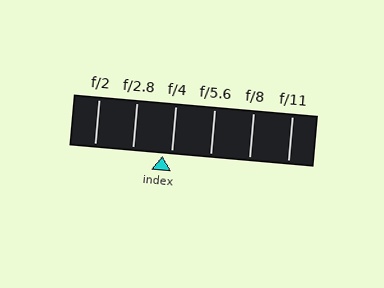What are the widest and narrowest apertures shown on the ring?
The widest aperture shown is f/2 and the narrowest is f/11.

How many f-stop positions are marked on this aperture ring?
There are 6 f-stop positions marked.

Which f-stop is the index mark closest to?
The index mark is closest to f/4.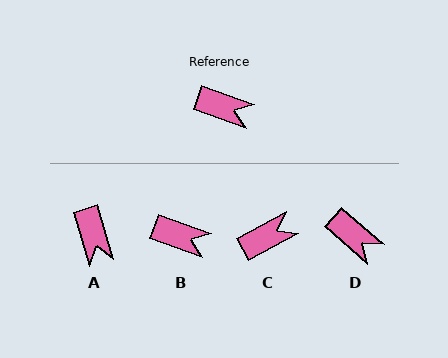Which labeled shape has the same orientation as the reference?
B.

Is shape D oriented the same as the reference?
No, it is off by about 22 degrees.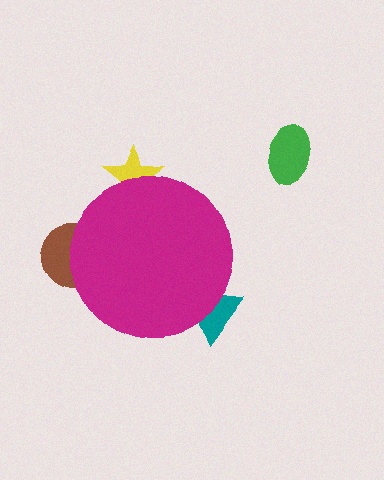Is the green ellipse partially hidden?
No, the green ellipse is fully visible.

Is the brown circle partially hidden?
Yes, the brown circle is partially hidden behind the magenta circle.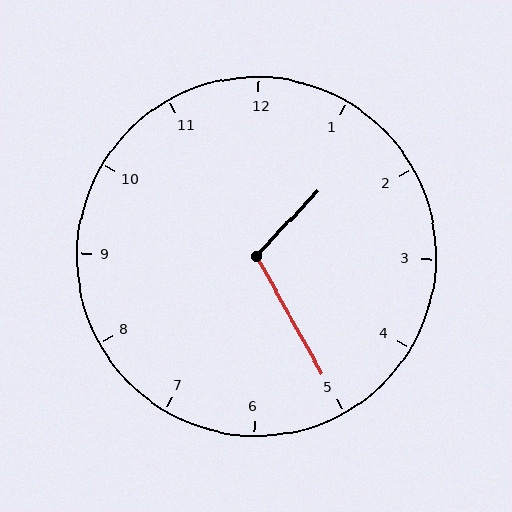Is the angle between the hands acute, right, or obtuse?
It is obtuse.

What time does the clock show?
1:25.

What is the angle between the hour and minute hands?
Approximately 108 degrees.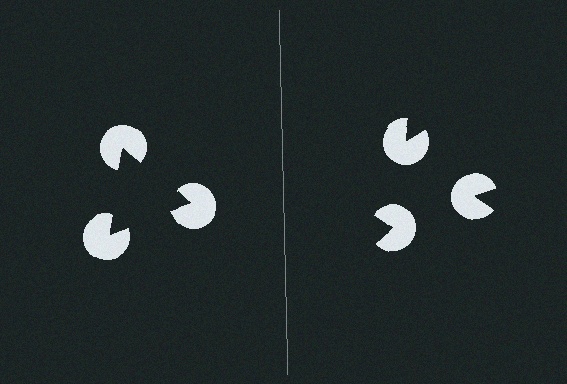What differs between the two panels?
The pac-man discs are positioned identically on both sides; only the wedge orientations differ. On the left they align to a triangle; on the right they are misaligned.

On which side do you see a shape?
An illusory triangle appears on the left side. On the right side the wedge cuts are rotated, so no coherent shape forms.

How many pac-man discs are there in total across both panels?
6 — 3 on each side.